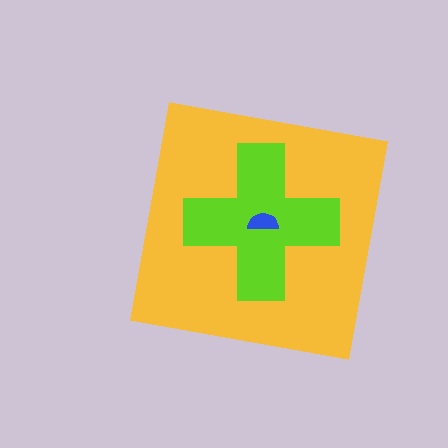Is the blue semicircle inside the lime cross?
Yes.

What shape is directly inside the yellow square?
The lime cross.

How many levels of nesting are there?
3.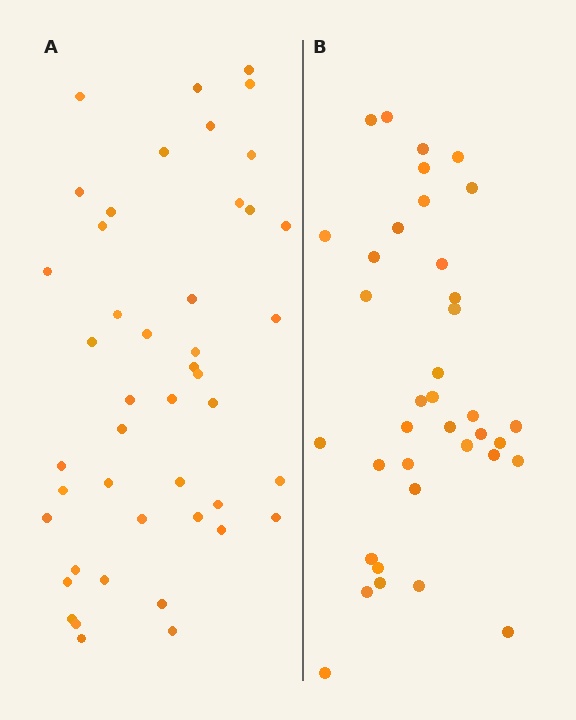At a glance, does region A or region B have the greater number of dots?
Region A (the left region) has more dots.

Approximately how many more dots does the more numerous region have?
Region A has roughly 8 or so more dots than region B.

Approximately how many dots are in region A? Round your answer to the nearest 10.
About 40 dots. (The exact count is 45, which rounds to 40.)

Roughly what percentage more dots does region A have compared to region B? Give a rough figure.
About 20% more.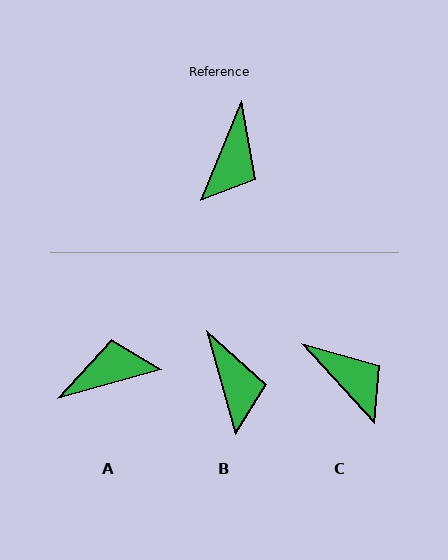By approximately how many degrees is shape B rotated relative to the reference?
Approximately 38 degrees counter-clockwise.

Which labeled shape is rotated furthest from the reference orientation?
A, about 128 degrees away.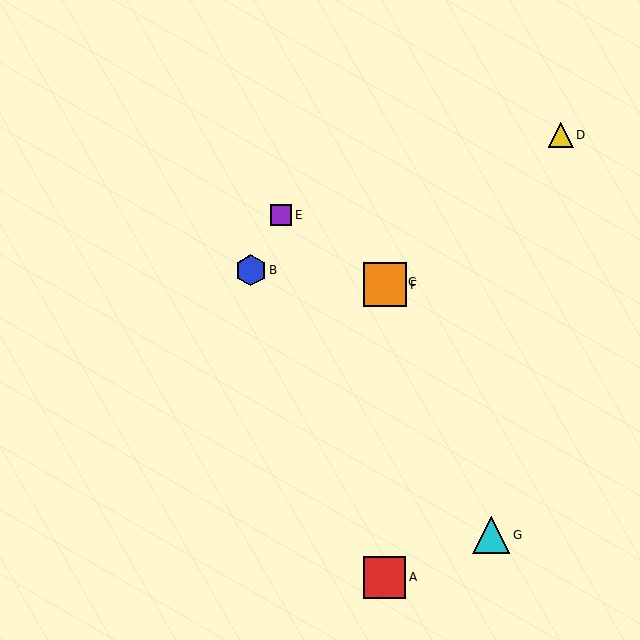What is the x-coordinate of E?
Object E is at x≈281.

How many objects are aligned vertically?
3 objects (A, C, F) are aligned vertically.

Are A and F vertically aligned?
Yes, both are at x≈385.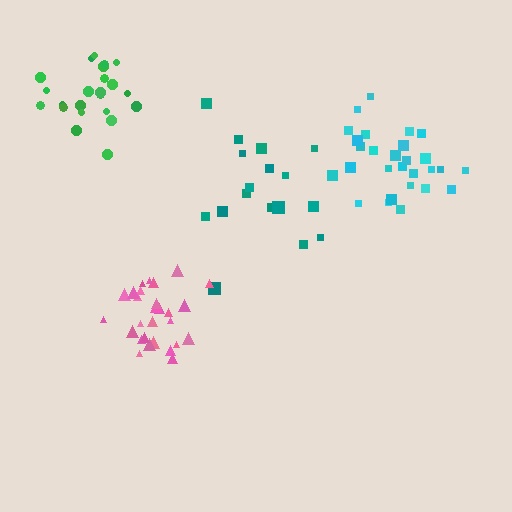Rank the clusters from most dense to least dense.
pink, cyan, green, teal.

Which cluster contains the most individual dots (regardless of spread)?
Pink (28).